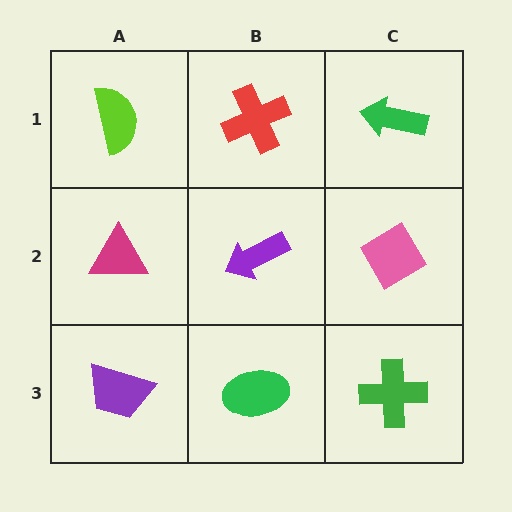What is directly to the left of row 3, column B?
A purple trapezoid.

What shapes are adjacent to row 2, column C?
A green arrow (row 1, column C), a green cross (row 3, column C), a purple arrow (row 2, column B).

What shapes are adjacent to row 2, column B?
A red cross (row 1, column B), a green ellipse (row 3, column B), a magenta triangle (row 2, column A), a pink diamond (row 2, column C).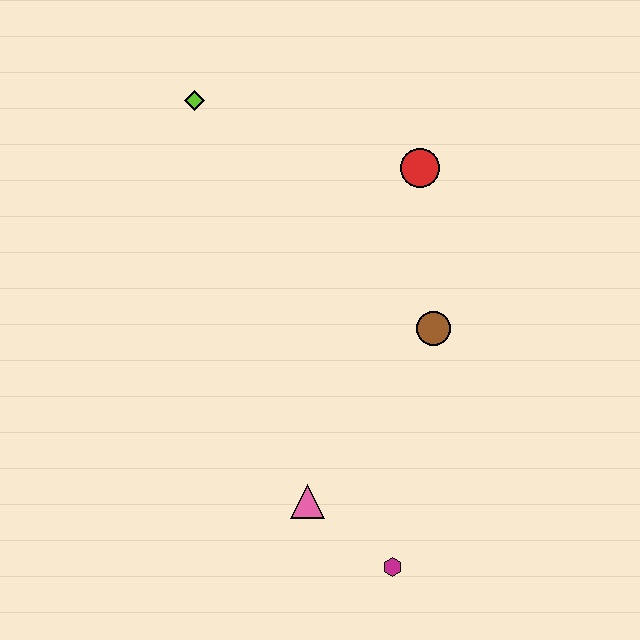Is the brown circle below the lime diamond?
Yes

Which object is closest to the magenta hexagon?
The pink triangle is closest to the magenta hexagon.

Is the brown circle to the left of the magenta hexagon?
No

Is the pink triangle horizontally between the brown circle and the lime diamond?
Yes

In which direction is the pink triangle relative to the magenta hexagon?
The pink triangle is to the left of the magenta hexagon.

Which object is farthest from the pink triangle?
The lime diamond is farthest from the pink triangle.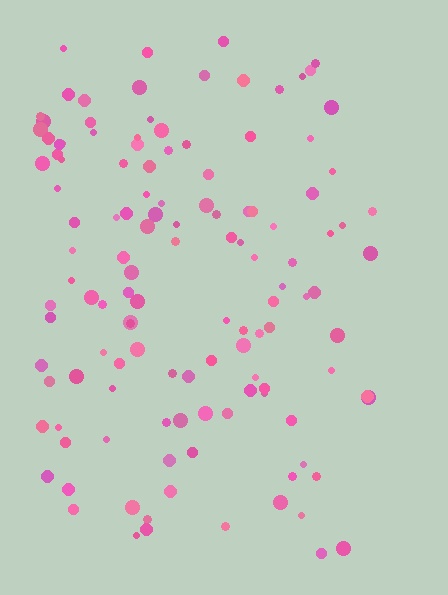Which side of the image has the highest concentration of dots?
The left.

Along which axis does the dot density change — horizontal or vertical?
Horizontal.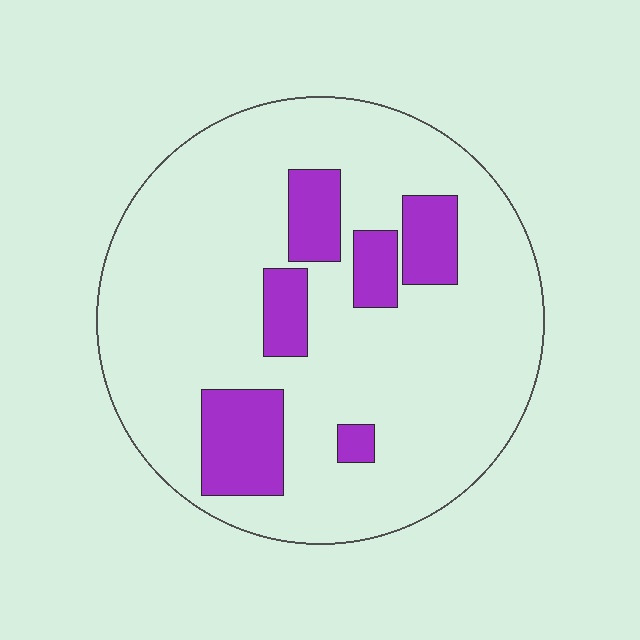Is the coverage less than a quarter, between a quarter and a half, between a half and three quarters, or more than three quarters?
Less than a quarter.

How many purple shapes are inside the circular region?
6.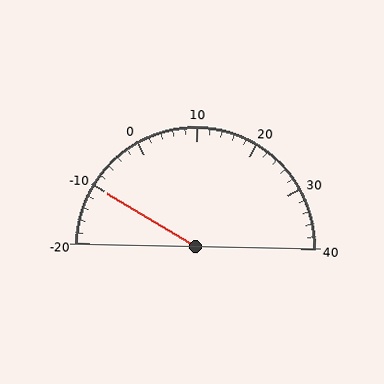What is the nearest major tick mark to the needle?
The nearest major tick mark is -10.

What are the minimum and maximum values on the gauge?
The gauge ranges from -20 to 40.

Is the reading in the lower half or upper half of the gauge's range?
The reading is in the lower half of the range (-20 to 40).